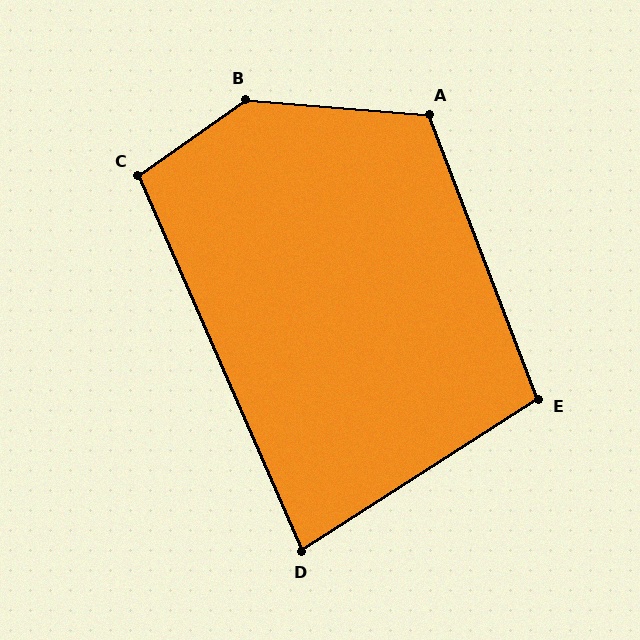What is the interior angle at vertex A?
Approximately 116 degrees (obtuse).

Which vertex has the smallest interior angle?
D, at approximately 81 degrees.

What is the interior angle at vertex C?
Approximately 102 degrees (obtuse).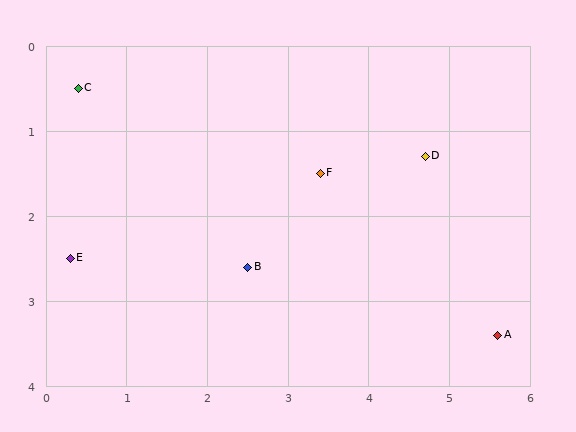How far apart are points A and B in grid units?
Points A and B are about 3.2 grid units apart.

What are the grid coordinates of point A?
Point A is at approximately (5.6, 3.4).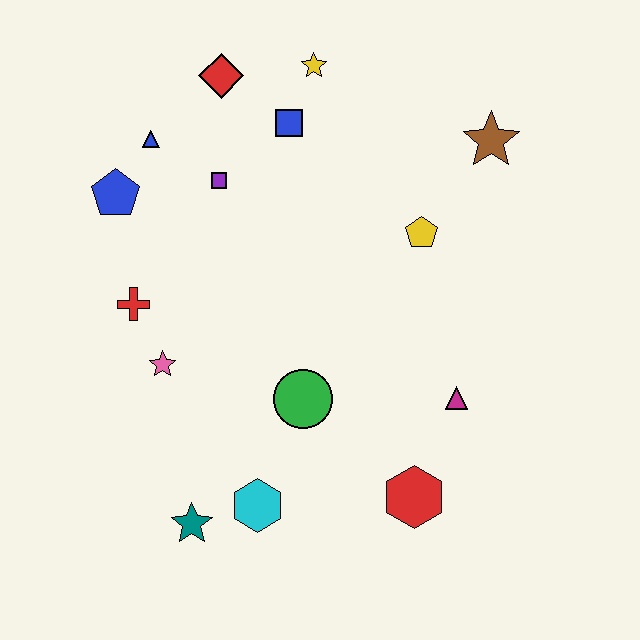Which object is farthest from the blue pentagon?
The red hexagon is farthest from the blue pentagon.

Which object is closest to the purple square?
The blue triangle is closest to the purple square.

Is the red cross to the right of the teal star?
No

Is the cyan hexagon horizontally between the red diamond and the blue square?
Yes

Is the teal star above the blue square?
No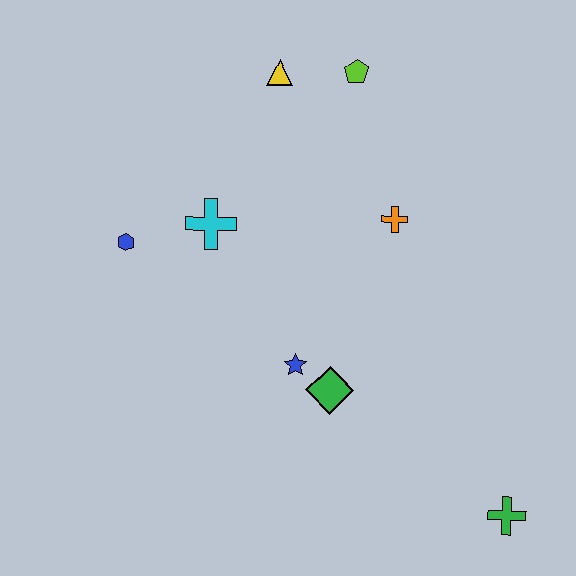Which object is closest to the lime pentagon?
The yellow triangle is closest to the lime pentagon.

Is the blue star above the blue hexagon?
No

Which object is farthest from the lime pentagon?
The green cross is farthest from the lime pentagon.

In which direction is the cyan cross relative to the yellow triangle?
The cyan cross is below the yellow triangle.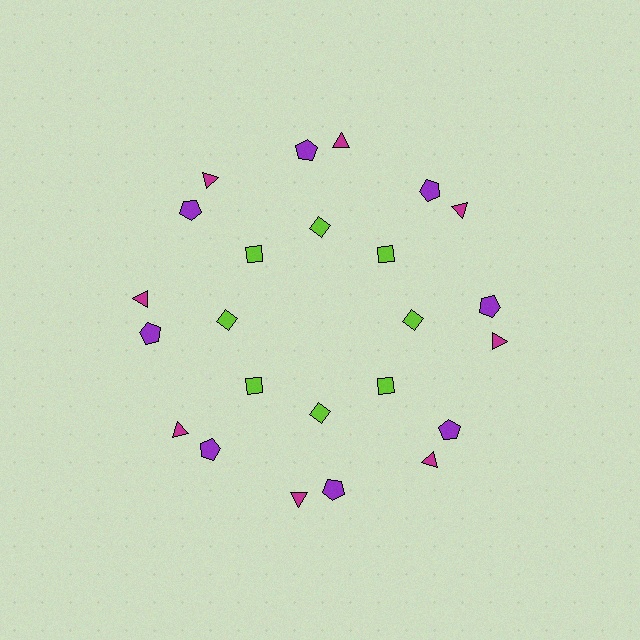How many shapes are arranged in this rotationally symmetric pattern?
There are 24 shapes, arranged in 8 groups of 3.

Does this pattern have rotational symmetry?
Yes, this pattern has 8-fold rotational symmetry. It looks the same after rotating 45 degrees around the center.